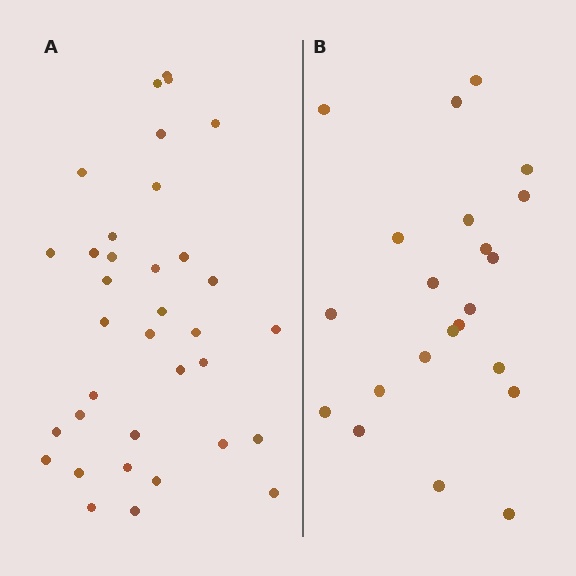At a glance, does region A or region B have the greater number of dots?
Region A (the left region) has more dots.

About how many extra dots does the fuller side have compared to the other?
Region A has approximately 15 more dots than region B.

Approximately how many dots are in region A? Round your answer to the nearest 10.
About 40 dots. (The exact count is 35, which rounds to 40.)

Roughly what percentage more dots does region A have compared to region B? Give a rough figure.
About 60% more.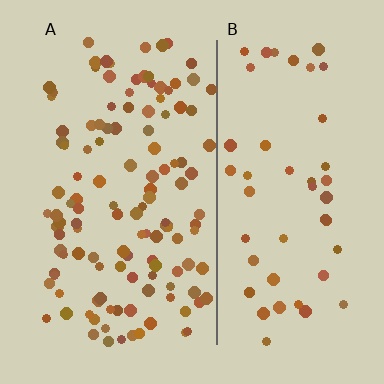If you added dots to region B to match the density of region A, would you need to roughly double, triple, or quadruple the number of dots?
Approximately triple.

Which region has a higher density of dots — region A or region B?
A (the left).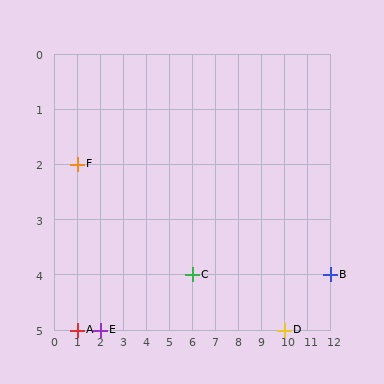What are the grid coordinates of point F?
Point F is at grid coordinates (1, 2).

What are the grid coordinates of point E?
Point E is at grid coordinates (2, 5).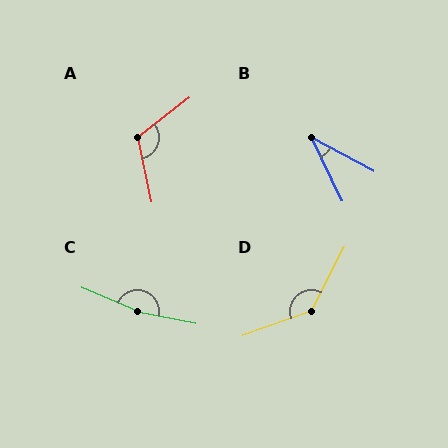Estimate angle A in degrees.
Approximately 116 degrees.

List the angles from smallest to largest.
B (36°), A (116°), D (137°), C (169°).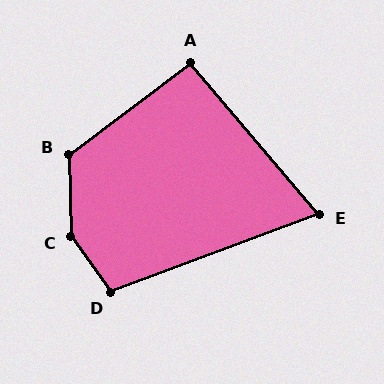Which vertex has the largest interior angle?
C, at approximately 146 degrees.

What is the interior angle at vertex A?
Approximately 93 degrees (approximately right).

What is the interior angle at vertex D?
Approximately 105 degrees (obtuse).